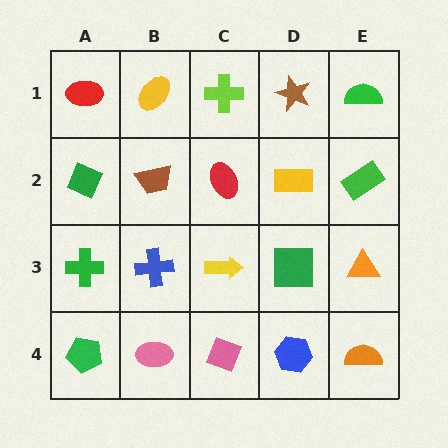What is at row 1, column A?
A red ellipse.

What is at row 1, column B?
A yellow ellipse.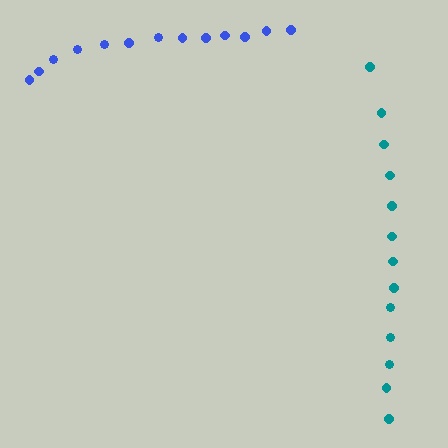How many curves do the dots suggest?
There are 2 distinct paths.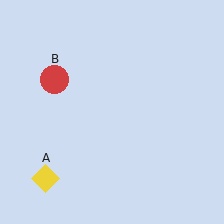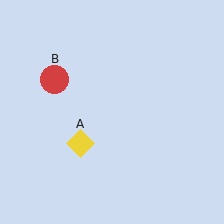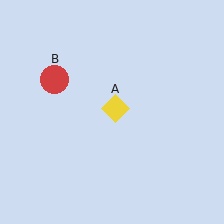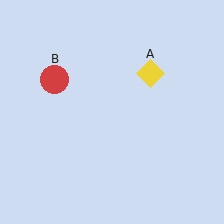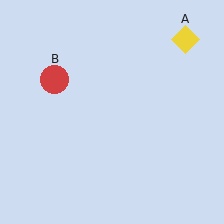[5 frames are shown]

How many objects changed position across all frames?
1 object changed position: yellow diamond (object A).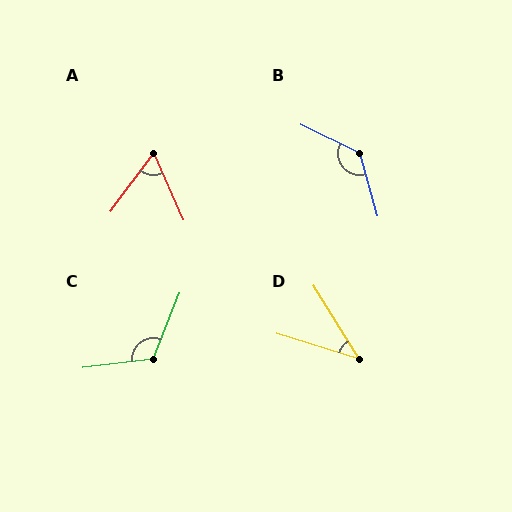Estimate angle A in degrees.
Approximately 61 degrees.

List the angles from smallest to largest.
D (41°), A (61°), C (119°), B (132°).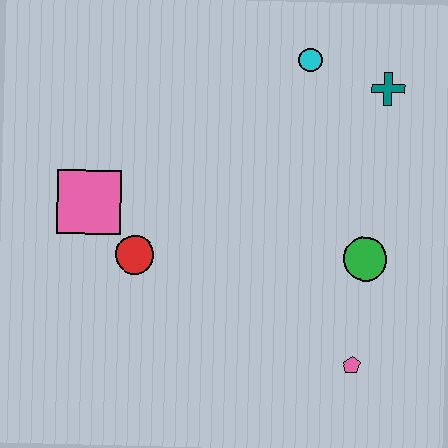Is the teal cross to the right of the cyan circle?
Yes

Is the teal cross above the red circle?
Yes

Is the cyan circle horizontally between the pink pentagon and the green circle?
No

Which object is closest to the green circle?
The pink pentagon is closest to the green circle.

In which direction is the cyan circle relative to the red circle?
The cyan circle is above the red circle.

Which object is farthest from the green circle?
The pink square is farthest from the green circle.